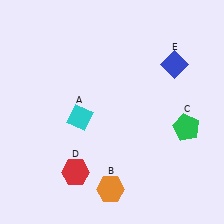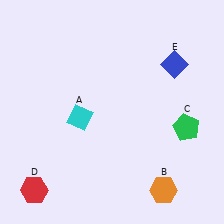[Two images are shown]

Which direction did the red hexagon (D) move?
The red hexagon (D) moved left.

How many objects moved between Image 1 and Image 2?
2 objects moved between the two images.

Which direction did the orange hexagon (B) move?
The orange hexagon (B) moved right.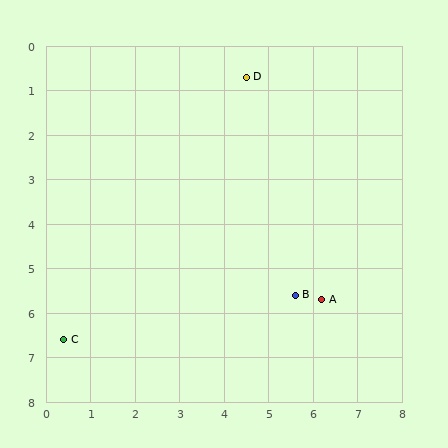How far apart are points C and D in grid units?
Points C and D are about 7.2 grid units apart.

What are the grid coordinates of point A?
Point A is at approximately (6.2, 5.7).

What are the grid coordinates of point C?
Point C is at approximately (0.4, 6.6).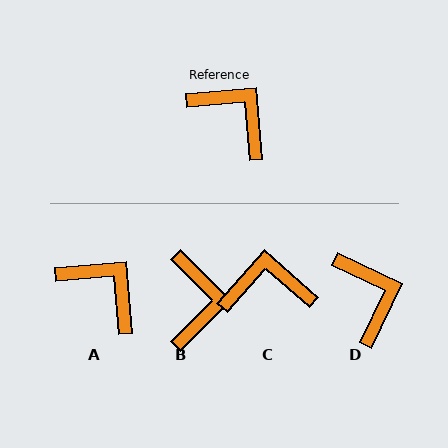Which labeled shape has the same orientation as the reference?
A.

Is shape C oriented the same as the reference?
No, it is off by about 44 degrees.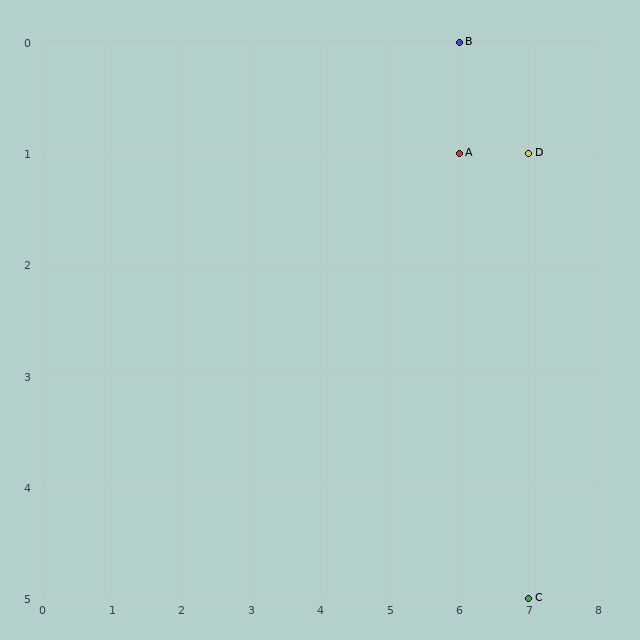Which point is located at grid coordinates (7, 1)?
Point D is at (7, 1).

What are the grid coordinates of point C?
Point C is at grid coordinates (7, 5).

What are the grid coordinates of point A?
Point A is at grid coordinates (6, 1).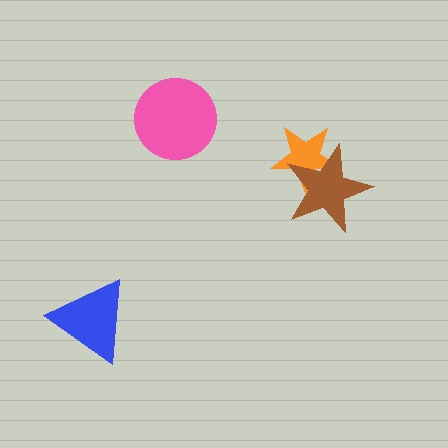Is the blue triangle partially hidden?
No, no other shape covers it.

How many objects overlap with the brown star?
1 object overlaps with the brown star.